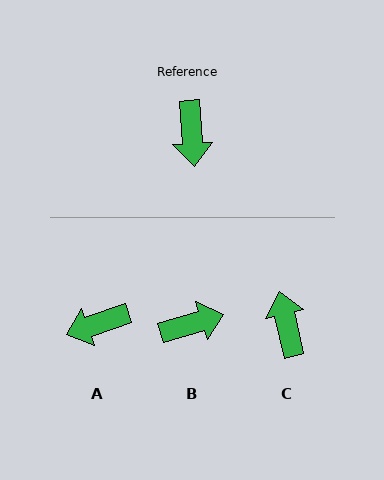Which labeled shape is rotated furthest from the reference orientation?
C, about 171 degrees away.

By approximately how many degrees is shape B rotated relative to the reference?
Approximately 103 degrees counter-clockwise.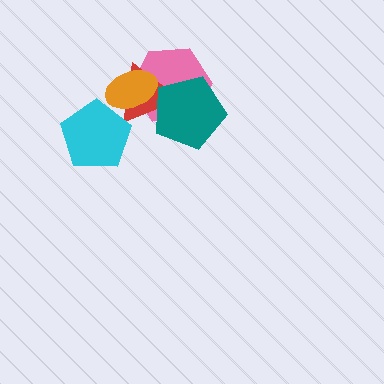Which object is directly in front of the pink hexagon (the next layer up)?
The red triangle is directly in front of the pink hexagon.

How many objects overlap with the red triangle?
4 objects overlap with the red triangle.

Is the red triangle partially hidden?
Yes, it is partially covered by another shape.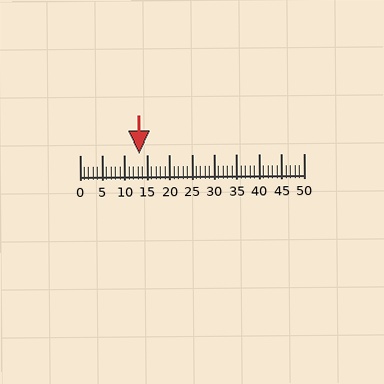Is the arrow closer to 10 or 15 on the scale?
The arrow is closer to 15.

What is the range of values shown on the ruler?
The ruler shows values from 0 to 50.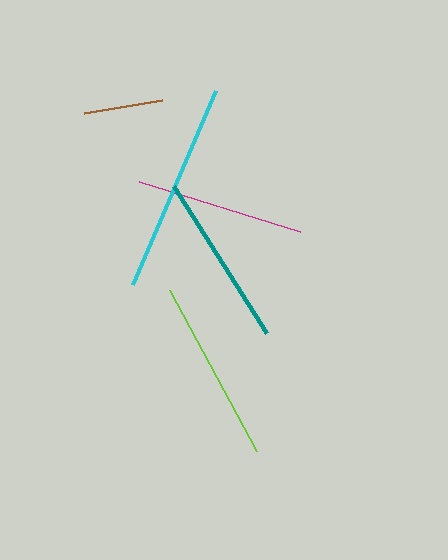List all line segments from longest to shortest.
From longest to shortest: cyan, lime, teal, magenta, brown.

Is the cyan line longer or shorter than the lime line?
The cyan line is longer than the lime line.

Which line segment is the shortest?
The brown line is the shortest at approximately 79 pixels.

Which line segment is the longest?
The cyan line is the longest at approximately 211 pixels.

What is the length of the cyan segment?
The cyan segment is approximately 211 pixels long.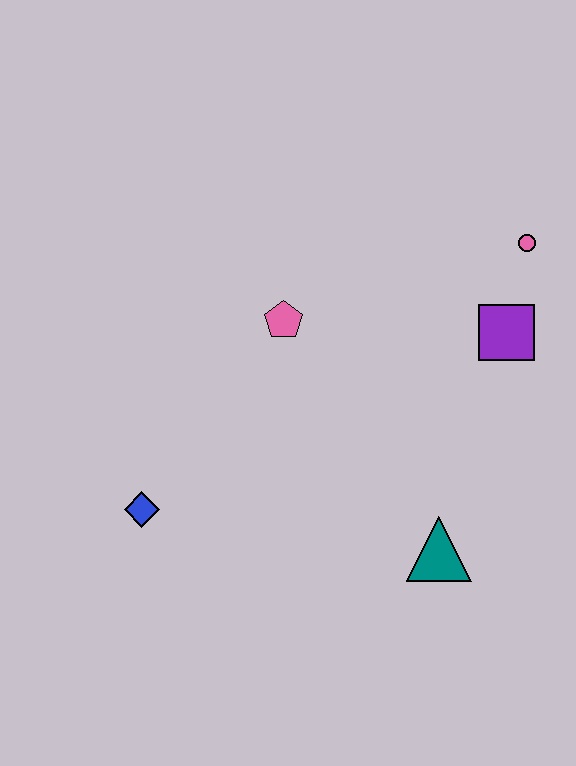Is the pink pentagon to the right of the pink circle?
No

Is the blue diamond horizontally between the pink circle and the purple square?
No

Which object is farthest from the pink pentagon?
The teal triangle is farthest from the pink pentagon.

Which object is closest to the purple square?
The pink circle is closest to the purple square.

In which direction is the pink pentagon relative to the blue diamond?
The pink pentagon is above the blue diamond.